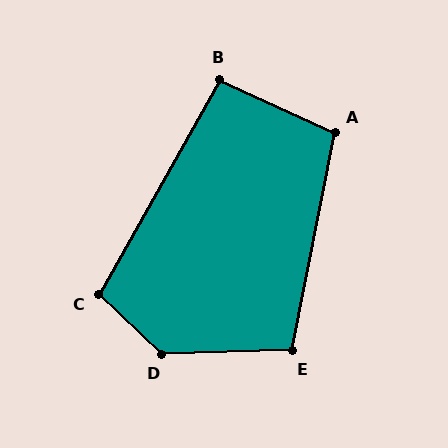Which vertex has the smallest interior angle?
B, at approximately 95 degrees.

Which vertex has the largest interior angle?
D, at approximately 135 degrees.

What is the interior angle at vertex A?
Approximately 103 degrees (obtuse).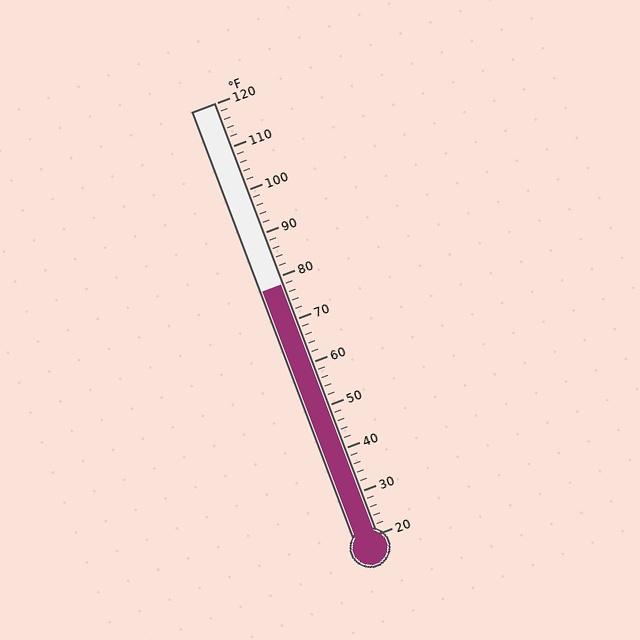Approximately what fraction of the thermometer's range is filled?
The thermometer is filled to approximately 60% of its range.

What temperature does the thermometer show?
The thermometer shows approximately 78°F.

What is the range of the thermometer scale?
The thermometer scale ranges from 20°F to 120°F.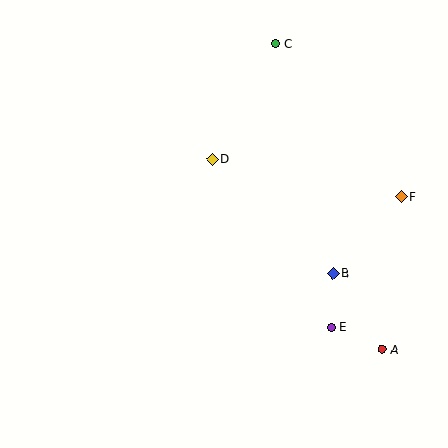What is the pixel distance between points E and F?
The distance between E and F is 148 pixels.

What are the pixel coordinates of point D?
Point D is at (212, 159).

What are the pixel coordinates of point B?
Point B is at (333, 273).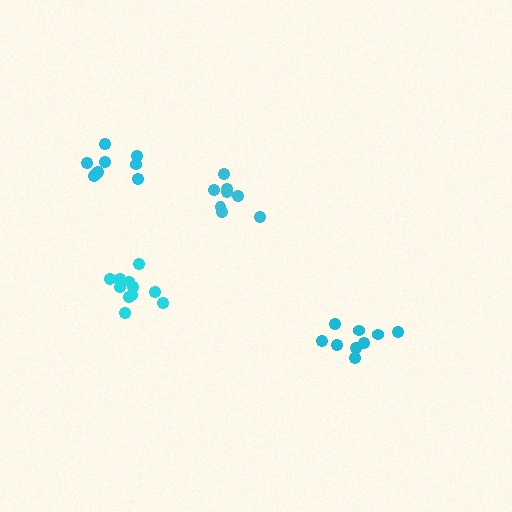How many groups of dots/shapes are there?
There are 4 groups.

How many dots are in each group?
Group 1: 11 dots, Group 2: 9 dots, Group 3: 8 dots, Group 4: 9 dots (37 total).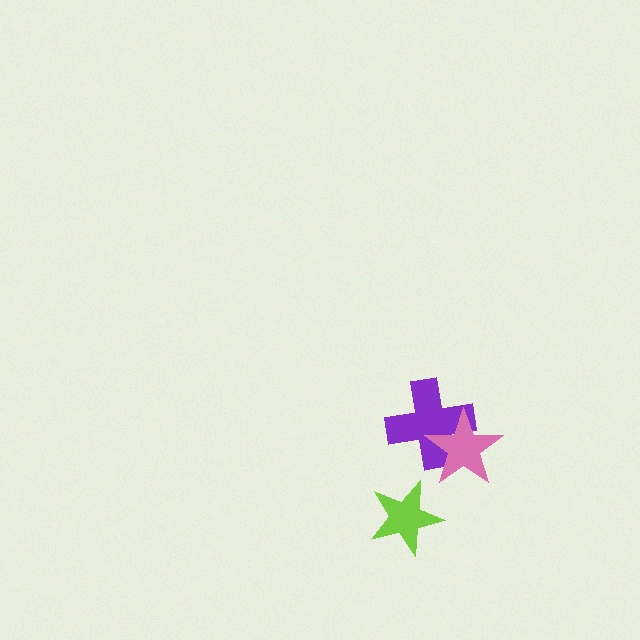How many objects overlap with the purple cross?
1 object overlaps with the purple cross.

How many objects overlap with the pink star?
1 object overlaps with the pink star.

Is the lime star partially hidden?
No, no other shape covers it.